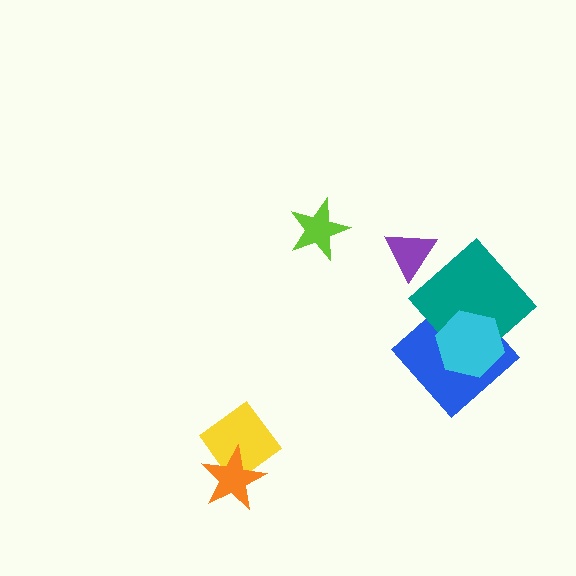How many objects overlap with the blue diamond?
2 objects overlap with the blue diamond.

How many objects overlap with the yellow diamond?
1 object overlaps with the yellow diamond.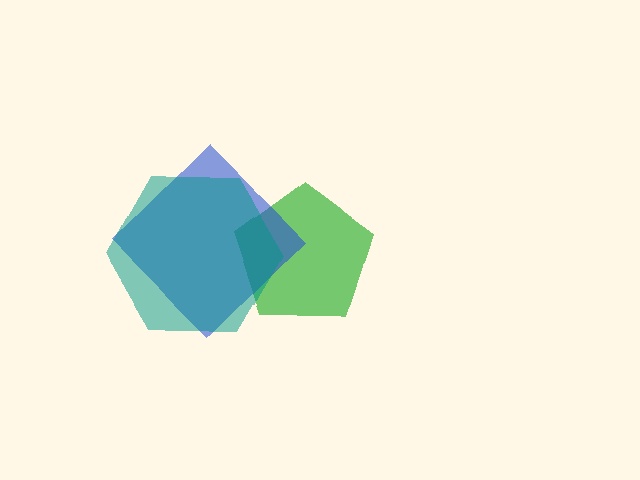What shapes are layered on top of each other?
The layered shapes are: a green pentagon, a blue diamond, a teal hexagon.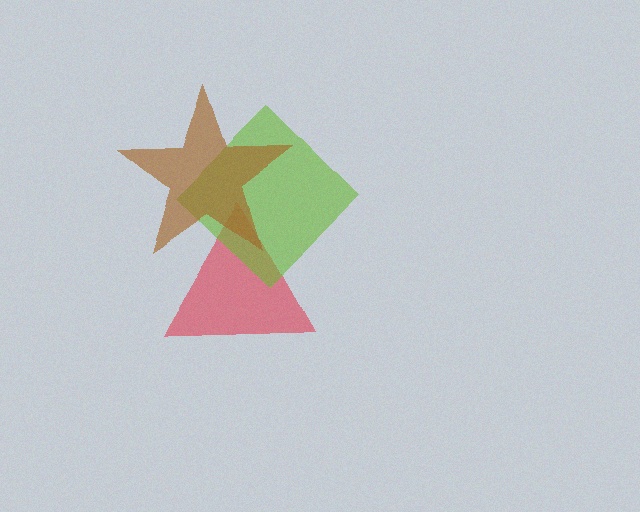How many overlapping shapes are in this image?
There are 3 overlapping shapes in the image.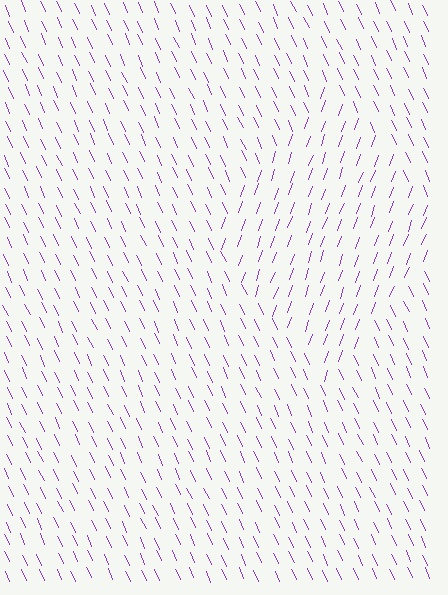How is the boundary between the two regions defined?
The boundary is defined purely by a change in line orientation (approximately 45 degrees difference). All lines are the same color and thickness.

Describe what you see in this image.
The image is filled with small purple line segments. A diamond region in the image has lines oriented differently from the surrounding lines, creating a visible texture boundary.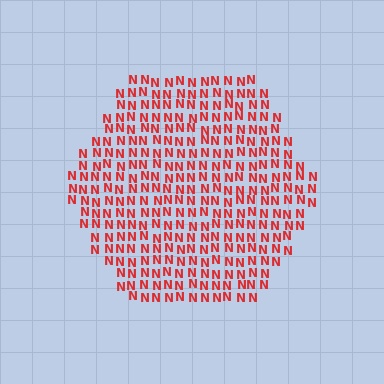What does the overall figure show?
The overall figure shows a hexagon.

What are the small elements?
The small elements are letter N's.